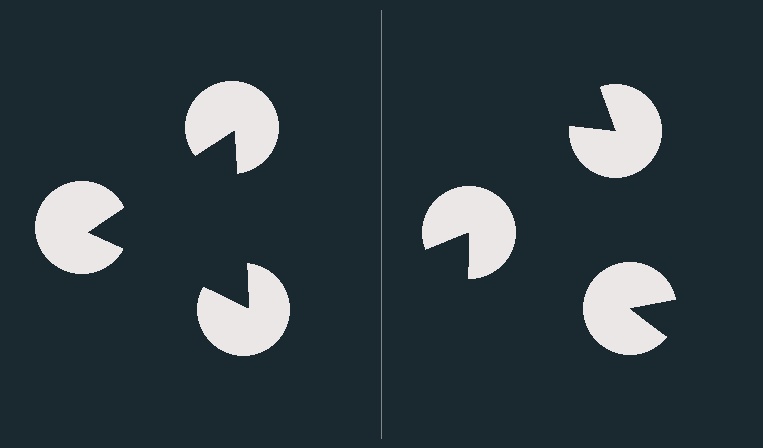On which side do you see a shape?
An illusory triangle appears on the left side. On the right side the wedge cuts are rotated, so no coherent shape forms.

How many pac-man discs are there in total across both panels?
6 — 3 on each side.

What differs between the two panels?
The pac-man discs are positioned identically on both sides; only the wedge orientations differ. On the left they align to a triangle; on the right they are misaligned.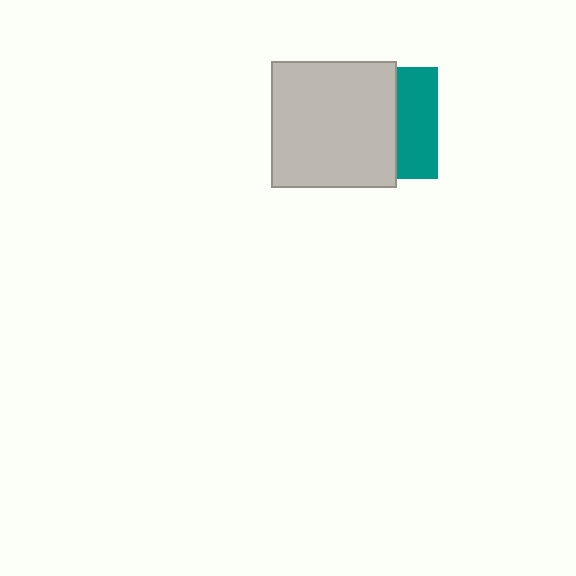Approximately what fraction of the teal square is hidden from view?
Roughly 64% of the teal square is hidden behind the light gray square.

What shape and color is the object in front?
The object in front is a light gray square.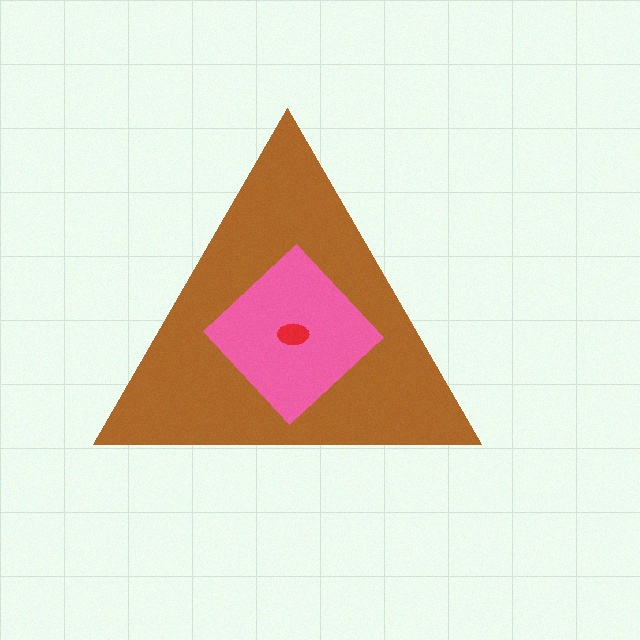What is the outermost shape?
The brown triangle.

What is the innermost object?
The red ellipse.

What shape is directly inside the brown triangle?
The pink diamond.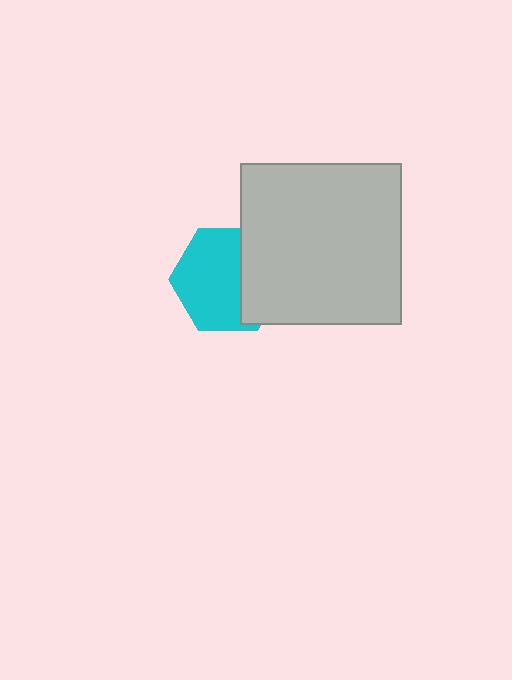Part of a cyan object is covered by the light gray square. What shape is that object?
It is a hexagon.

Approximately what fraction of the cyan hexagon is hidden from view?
Roughly 36% of the cyan hexagon is hidden behind the light gray square.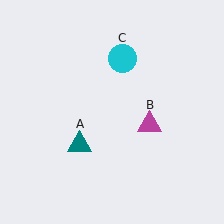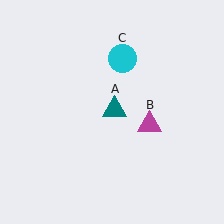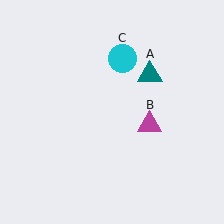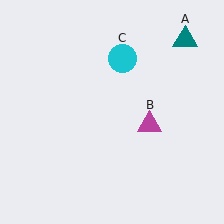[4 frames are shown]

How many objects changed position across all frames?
1 object changed position: teal triangle (object A).